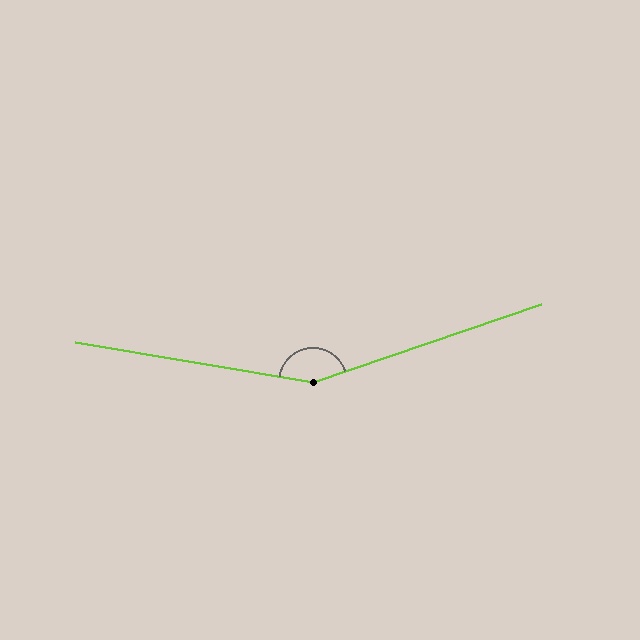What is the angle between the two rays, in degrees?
Approximately 152 degrees.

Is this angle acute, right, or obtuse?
It is obtuse.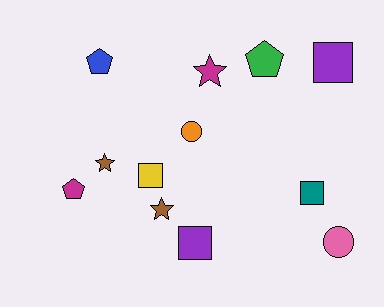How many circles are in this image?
There are 2 circles.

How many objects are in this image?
There are 12 objects.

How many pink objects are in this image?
There is 1 pink object.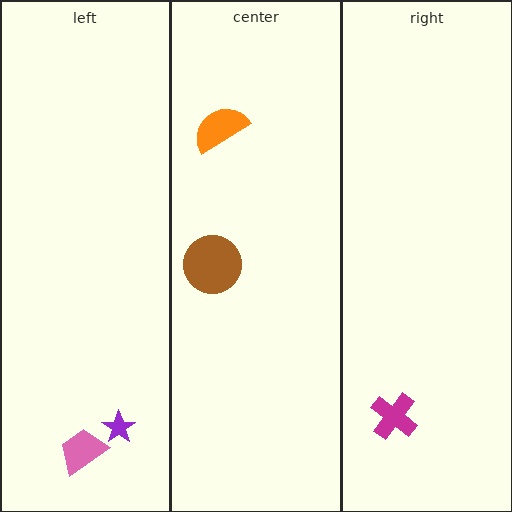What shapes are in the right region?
The magenta cross.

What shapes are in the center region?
The orange semicircle, the brown circle.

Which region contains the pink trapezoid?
The left region.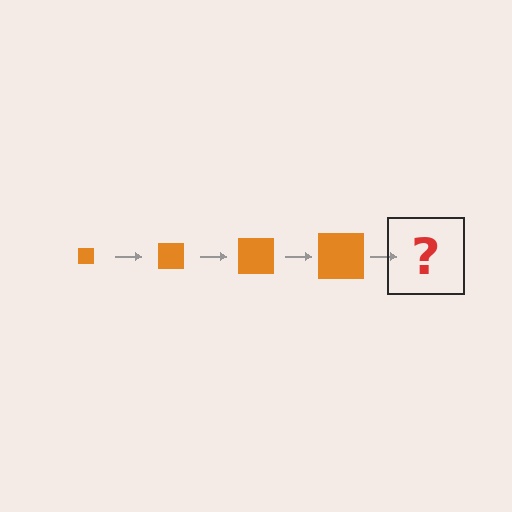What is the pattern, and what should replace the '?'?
The pattern is that the square gets progressively larger each step. The '?' should be an orange square, larger than the previous one.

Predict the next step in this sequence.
The next step is an orange square, larger than the previous one.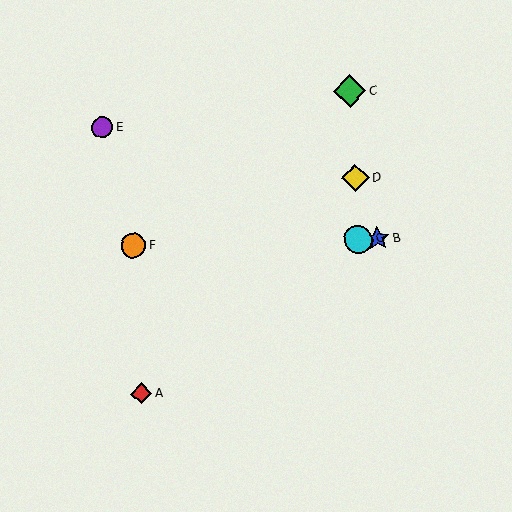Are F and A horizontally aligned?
No, F is at y≈246 and A is at y≈394.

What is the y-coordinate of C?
Object C is at y≈91.